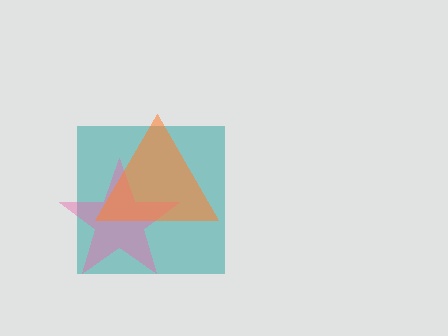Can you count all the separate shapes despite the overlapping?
Yes, there are 3 separate shapes.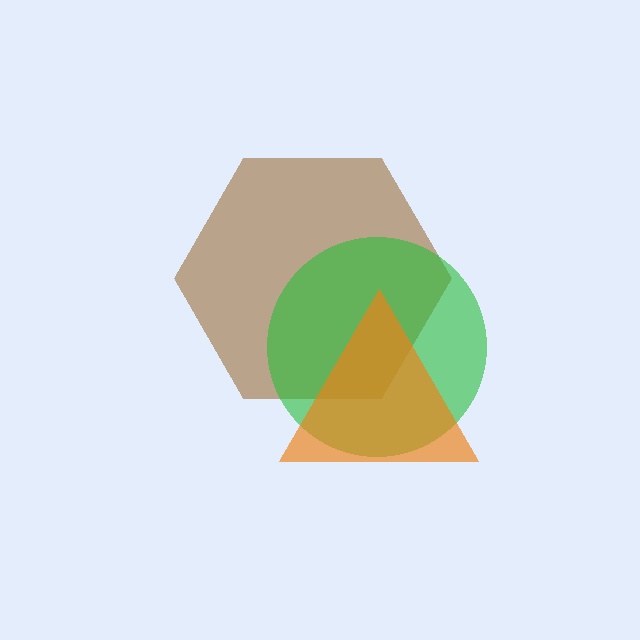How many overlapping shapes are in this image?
There are 3 overlapping shapes in the image.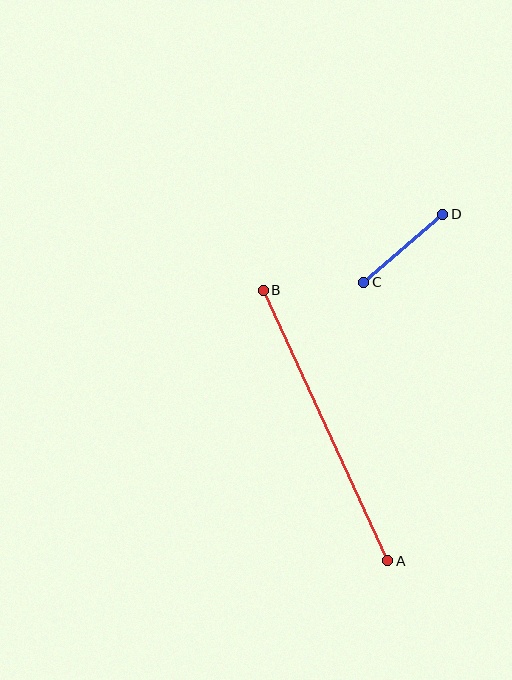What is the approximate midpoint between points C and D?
The midpoint is at approximately (403, 248) pixels.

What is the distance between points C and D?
The distance is approximately 104 pixels.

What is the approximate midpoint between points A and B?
The midpoint is at approximately (325, 425) pixels.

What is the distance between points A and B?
The distance is approximately 298 pixels.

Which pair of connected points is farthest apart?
Points A and B are farthest apart.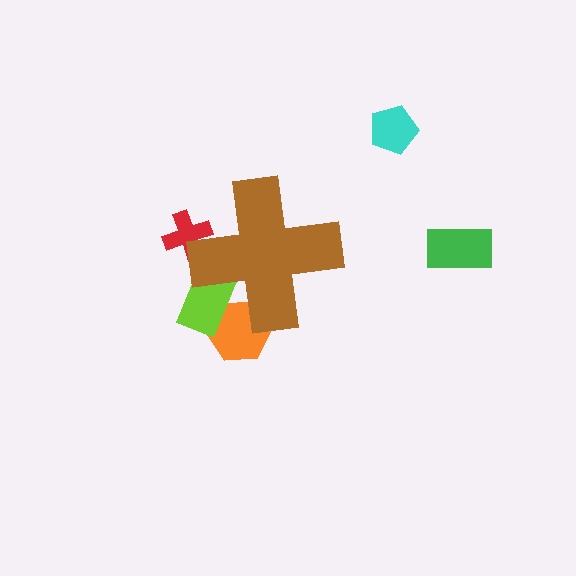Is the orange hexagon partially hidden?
Yes, the orange hexagon is partially hidden behind the brown cross.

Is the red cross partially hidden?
Yes, the red cross is partially hidden behind the brown cross.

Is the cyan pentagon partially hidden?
No, the cyan pentagon is fully visible.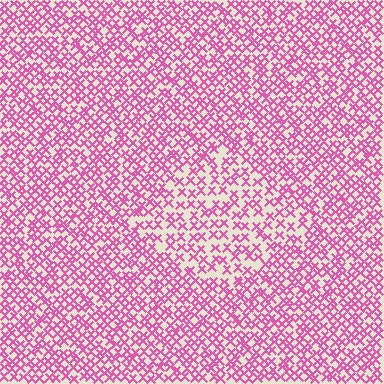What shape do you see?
I see a diamond.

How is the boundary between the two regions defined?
The boundary is defined by a change in element density (approximately 1.6x ratio). All elements are the same color, size, and shape.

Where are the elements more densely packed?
The elements are more densely packed outside the diamond boundary.